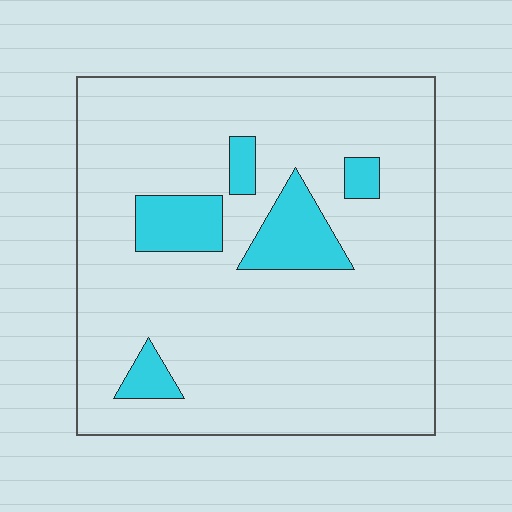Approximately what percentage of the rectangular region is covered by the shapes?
Approximately 15%.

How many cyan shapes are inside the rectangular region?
5.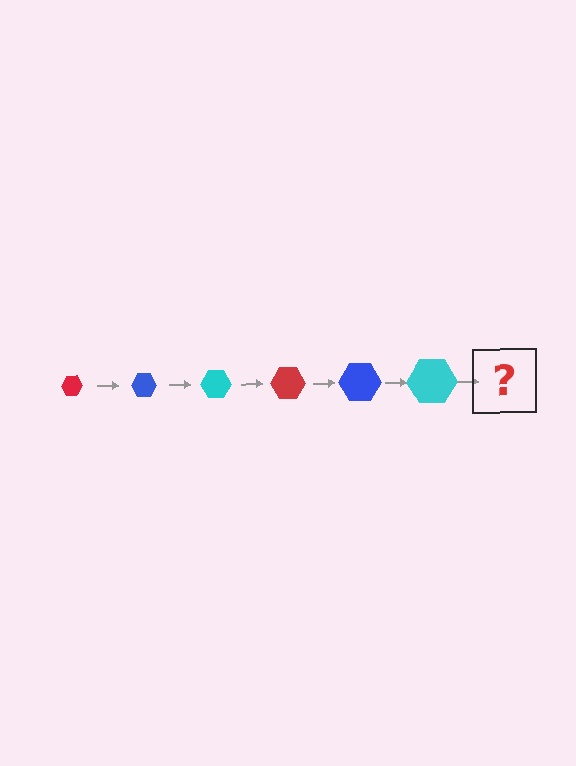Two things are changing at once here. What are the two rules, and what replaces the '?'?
The two rules are that the hexagon grows larger each step and the color cycles through red, blue, and cyan. The '?' should be a red hexagon, larger than the previous one.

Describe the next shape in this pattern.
It should be a red hexagon, larger than the previous one.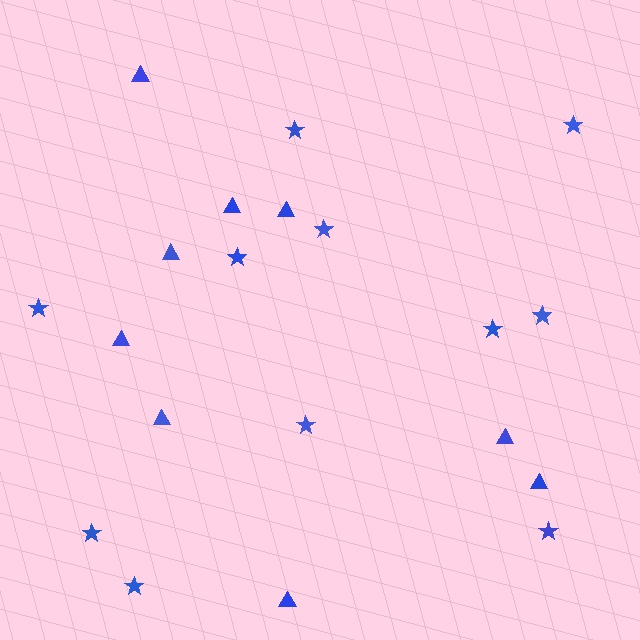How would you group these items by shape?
There are 2 groups: one group of stars (11) and one group of triangles (9).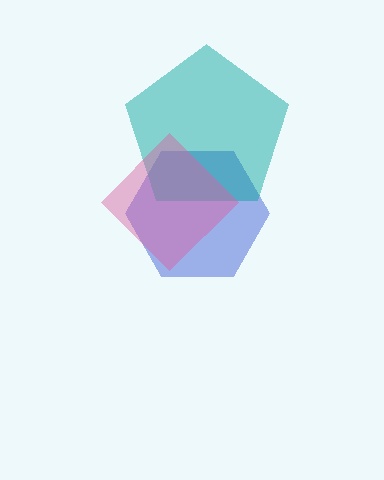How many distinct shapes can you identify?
There are 3 distinct shapes: a blue hexagon, a teal pentagon, a pink diamond.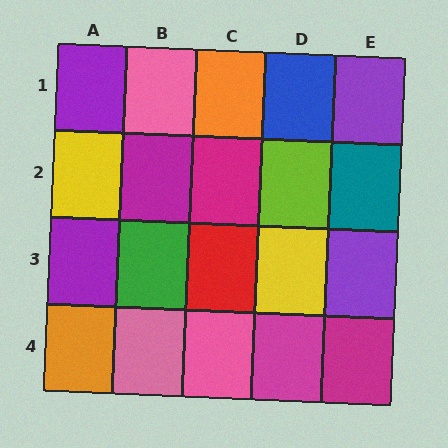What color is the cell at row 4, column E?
Magenta.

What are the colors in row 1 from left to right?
Purple, pink, orange, blue, purple.